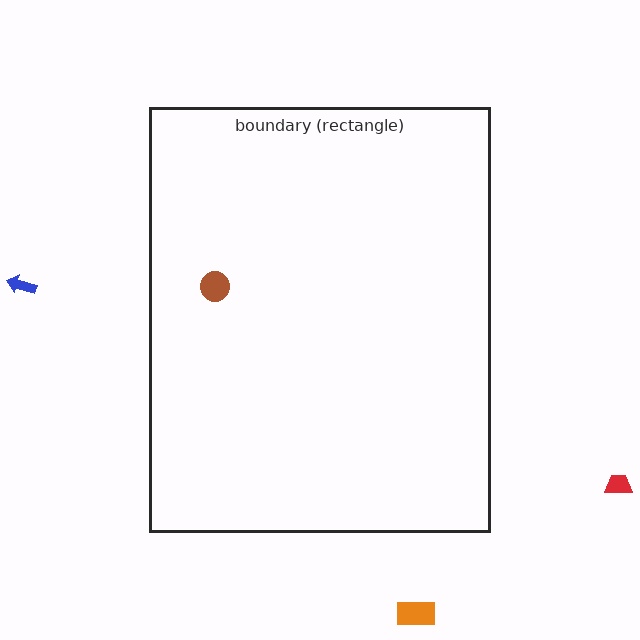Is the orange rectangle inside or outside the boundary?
Outside.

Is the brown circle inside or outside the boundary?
Inside.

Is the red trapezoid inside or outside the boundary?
Outside.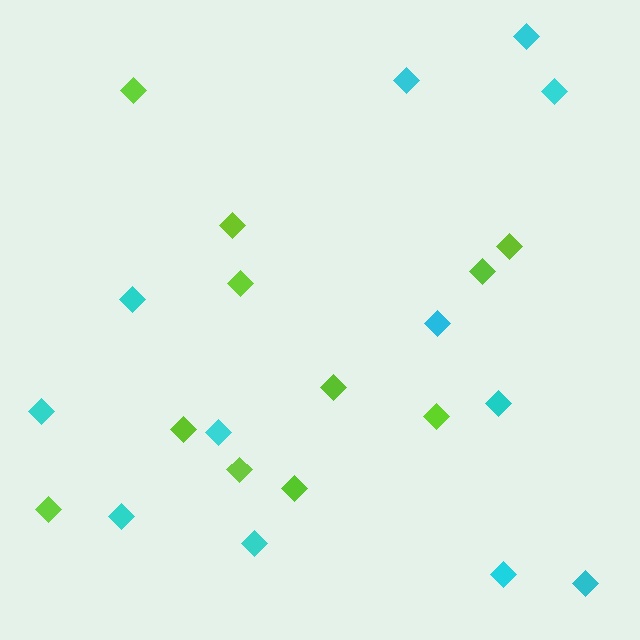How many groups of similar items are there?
There are 2 groups: one group of cyan diamonds (12) and one group of lime diamonds (11).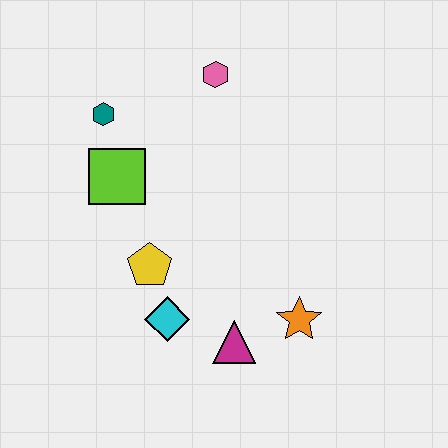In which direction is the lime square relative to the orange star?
The lime square is to the left of the orange star.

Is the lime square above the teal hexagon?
No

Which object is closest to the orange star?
The magenta triangle is closest to the orange star.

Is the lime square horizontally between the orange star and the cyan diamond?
No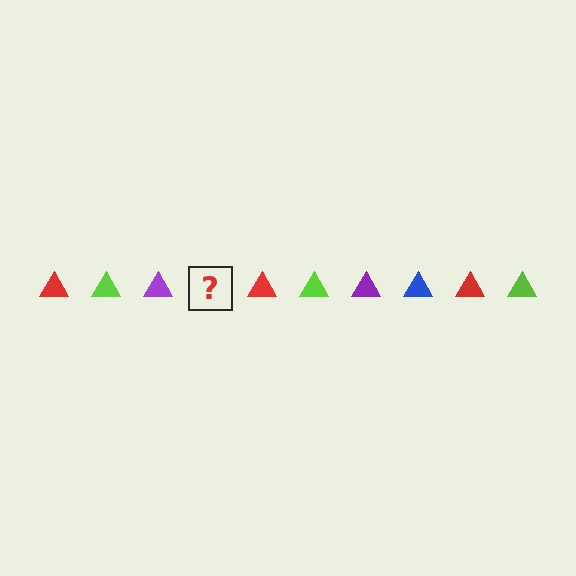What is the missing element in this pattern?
The missing element is a blue triangle.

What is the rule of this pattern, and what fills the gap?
The rule is that the pattern cycles through red, lime, purple, blue triangles. The gap should be filled with a blue triangle.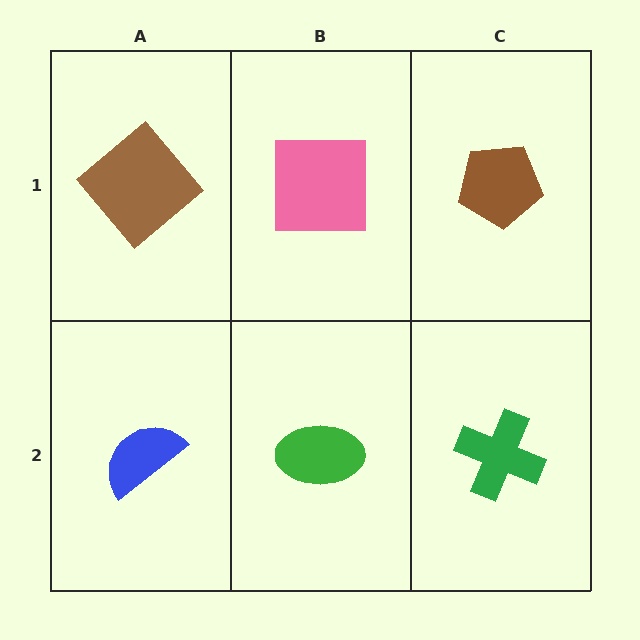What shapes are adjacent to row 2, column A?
A brown diamond (row 1, column A), a green ellipse (row 2, column B).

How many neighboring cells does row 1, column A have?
2.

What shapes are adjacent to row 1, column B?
A green ellipse (row 2, column B), a brown diamond (row 1, column A), a brown pentagon (row 1, column C).